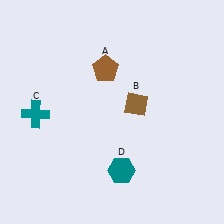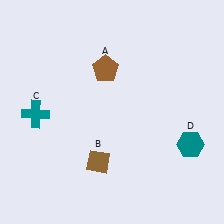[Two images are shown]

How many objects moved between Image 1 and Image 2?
2 objects moved between the two images.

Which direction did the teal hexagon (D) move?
The teal hexagon (D) moved right.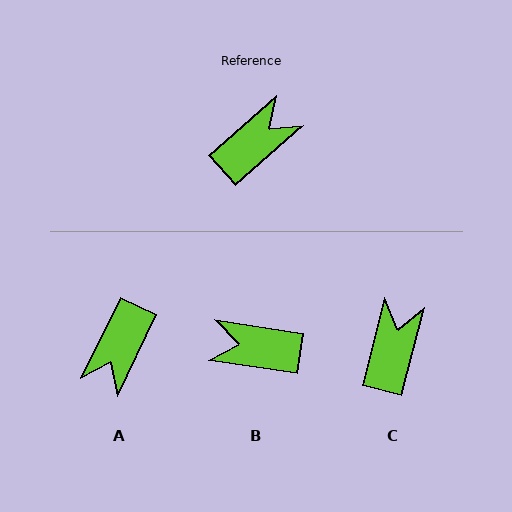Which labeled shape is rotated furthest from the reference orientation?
A, about 157 degrees away.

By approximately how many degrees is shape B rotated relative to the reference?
Approximately 130 degrees counter-clockwise.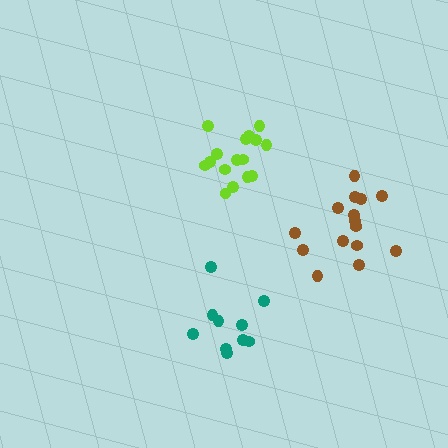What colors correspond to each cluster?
The clusters are colored: lime, teal, brown.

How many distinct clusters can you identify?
There are 3 distinct clusters.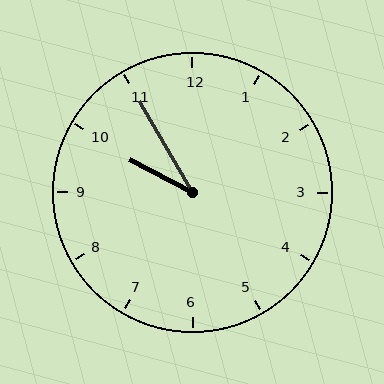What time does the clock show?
9:55.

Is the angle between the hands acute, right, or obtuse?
It is acute.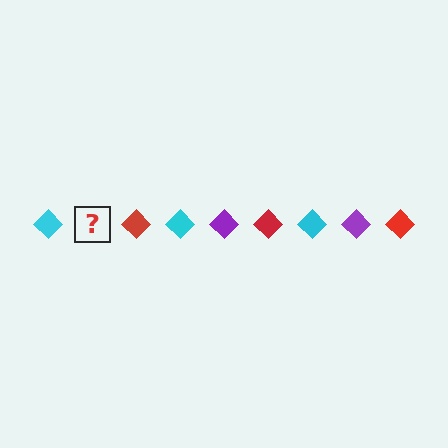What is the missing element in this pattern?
The missing element is a purple diamond.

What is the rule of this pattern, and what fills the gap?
The rule is that the pattern cycles through cyan, purple, red diamonds. The gap should be filled with a purple diamond.